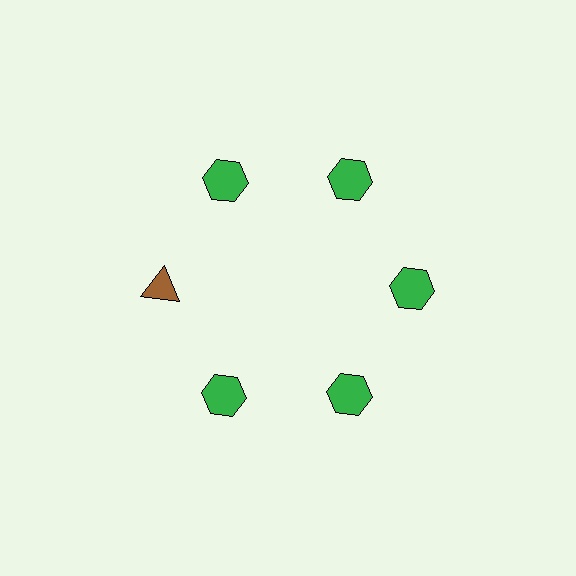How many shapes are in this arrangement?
There are 6 shapes arranged in a ring pattern.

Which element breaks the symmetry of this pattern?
The brown triangle at roughly the 9 o'clock position breaks the symmetry. All other shapes are green hexagons.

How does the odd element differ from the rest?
It differs in both color (brown instead of green) and shape (triangle instead of hexagon).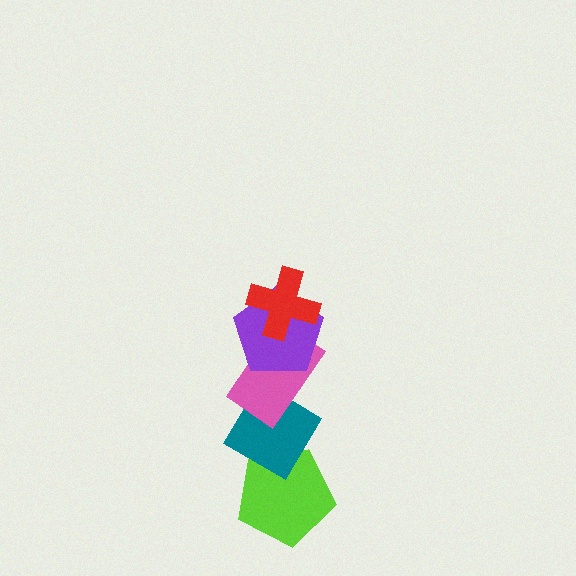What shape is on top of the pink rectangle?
The purple pentagon is on top of the pink rectangle.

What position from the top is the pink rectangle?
The pink rectangle is 3rd from the top.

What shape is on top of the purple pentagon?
The red cross is on top of the purple pentagon.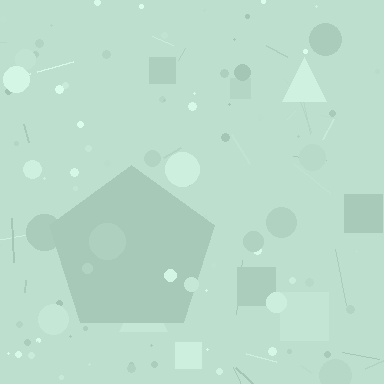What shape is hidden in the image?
A pentagon is hidden in the image.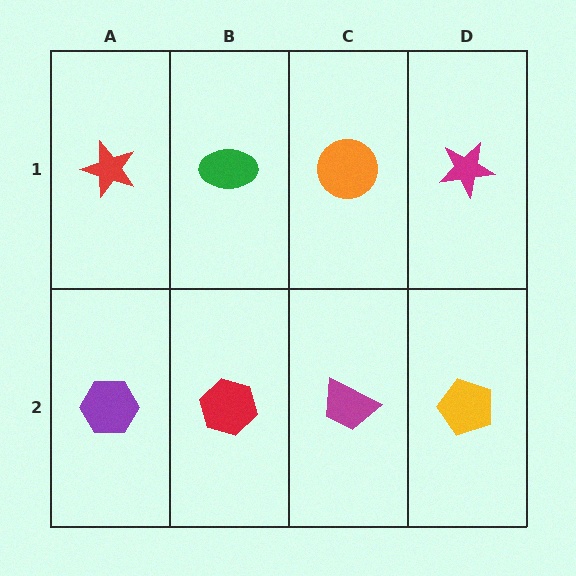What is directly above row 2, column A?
A red star.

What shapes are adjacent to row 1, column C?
A magenta trapezoid (row 2, column C), a green ellipse (row 1, column B), a magenta star (row 1, column D).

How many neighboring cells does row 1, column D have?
2.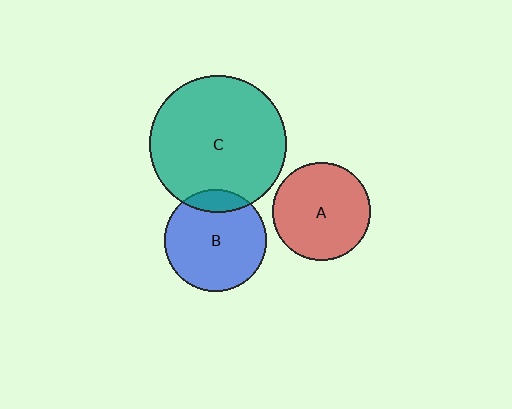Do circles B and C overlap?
Yes.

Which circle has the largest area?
Circle C (teal).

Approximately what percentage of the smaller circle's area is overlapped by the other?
Approximately 15%.